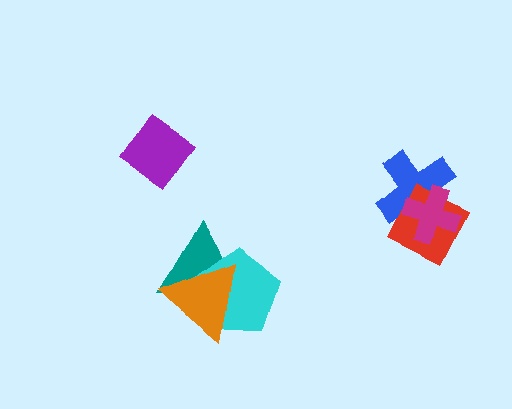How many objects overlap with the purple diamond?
0 objects overlap with the purple diamond.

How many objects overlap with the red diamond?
2 objects overlap with the red diamond.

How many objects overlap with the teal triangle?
2 objects overlap with the teal triangle.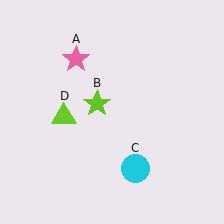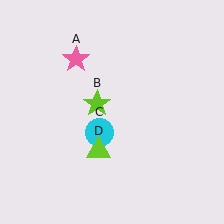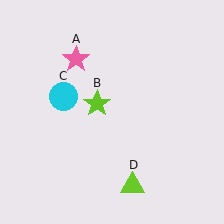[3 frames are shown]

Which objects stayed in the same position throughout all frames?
Pink star (object A) and lime star (object B) remained stationary.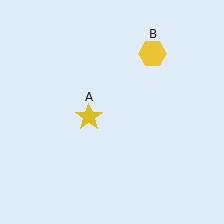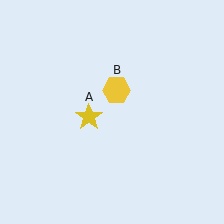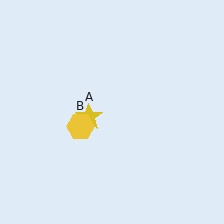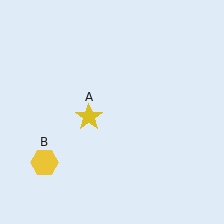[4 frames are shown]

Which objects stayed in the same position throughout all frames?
Yellow star (object A) remained stationary.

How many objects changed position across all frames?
1 object changed position: yellow hexagon (object B).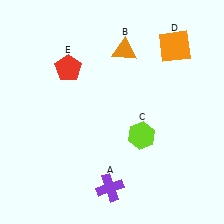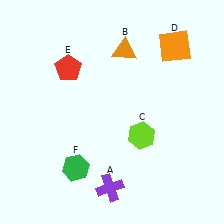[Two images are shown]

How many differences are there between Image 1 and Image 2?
There is 1 difference between the two images.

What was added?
A green hexagon (F) was added in Image 2.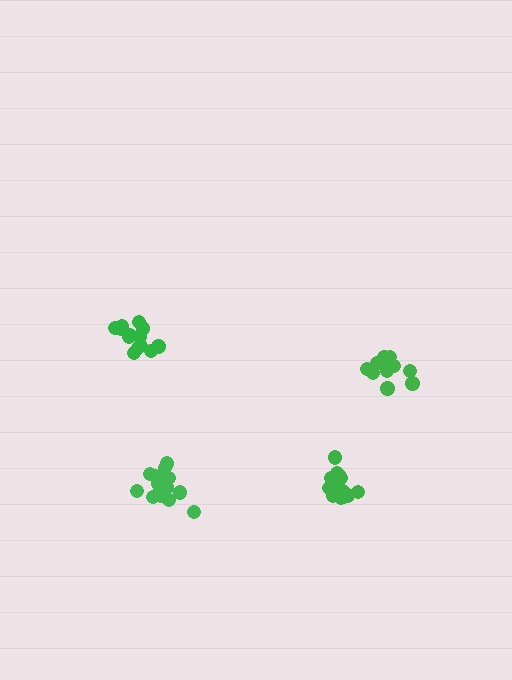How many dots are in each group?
Group 1: 15 dots, Group 2: 13 dots, Group 3: 12 dots, Group 4: 14 dots (54 total).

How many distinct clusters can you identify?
There are 4 distinct clusters.